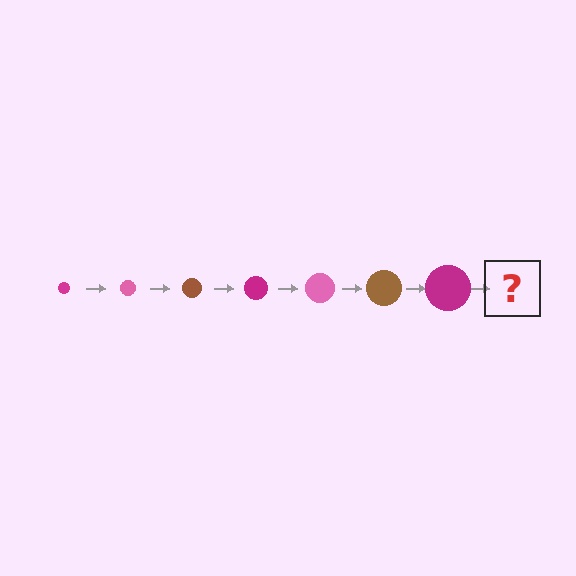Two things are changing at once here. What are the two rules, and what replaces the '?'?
The two rules are that the circle grows larger each step and the color cycles through magenta, pink, and brown. The '?' should be a pink circle, larger than the previous one.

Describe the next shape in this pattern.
It should be a pink circle, larger than the previous one.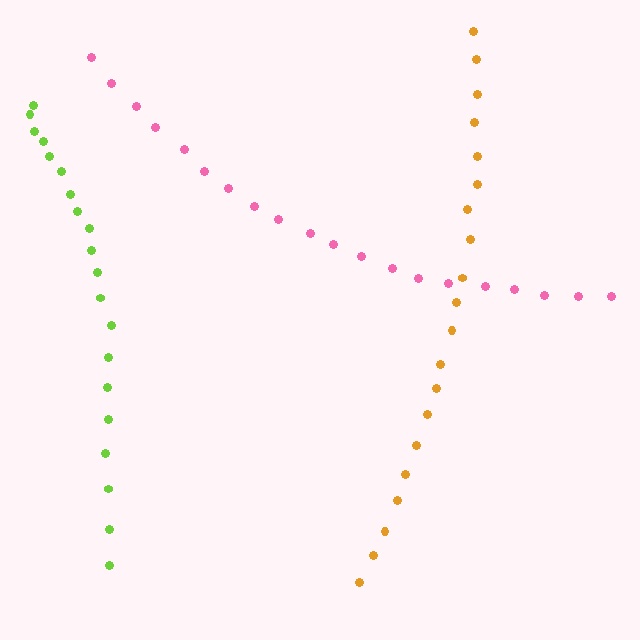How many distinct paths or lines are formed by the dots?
There are 3 distinct paths.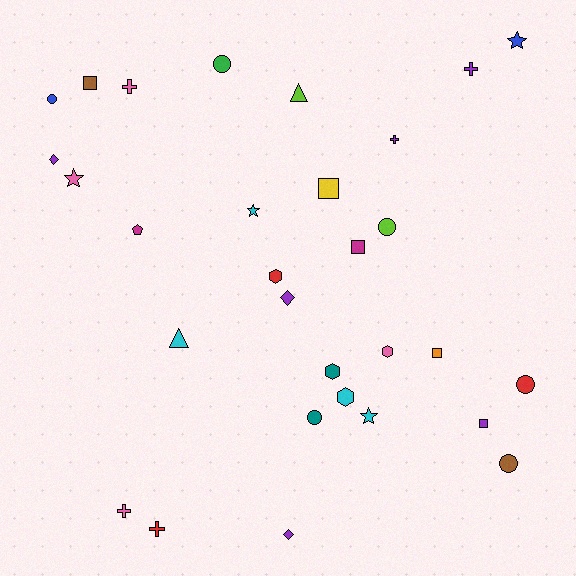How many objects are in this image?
There are 30 objects.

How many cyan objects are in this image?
There are 4 cyan objects.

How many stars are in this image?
There are 4 stars.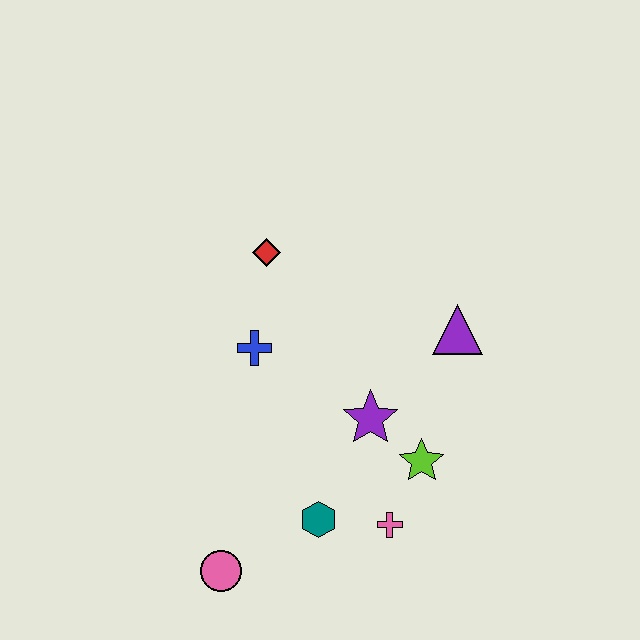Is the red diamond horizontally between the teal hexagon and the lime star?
No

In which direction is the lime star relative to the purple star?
The lime star is to the right of the purple star.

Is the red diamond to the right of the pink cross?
No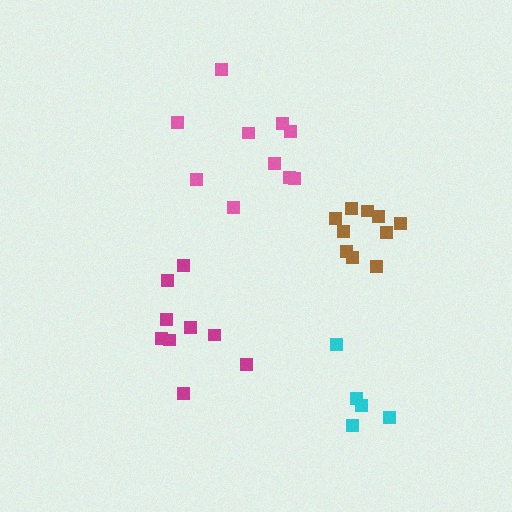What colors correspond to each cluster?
The clusters are colored: brown, pink, magenta, cyan.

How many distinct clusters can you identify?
There are 4 distinct clusters.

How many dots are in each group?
Group 1: 10 dots, Group 2: 10 dots, Group 3: 9 dots, Group 4: 5 dots (34 total).